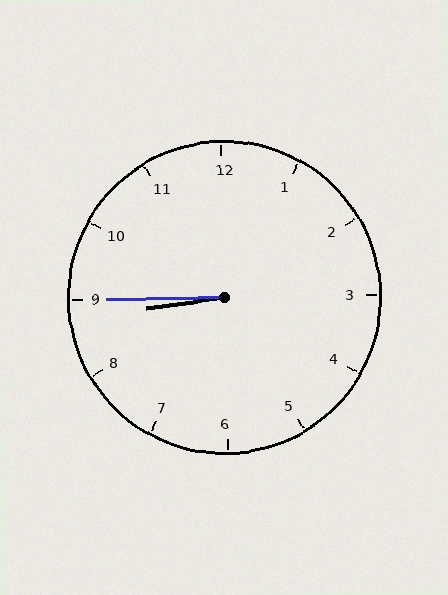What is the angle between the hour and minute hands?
Approximately 8 degrees.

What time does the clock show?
8:45.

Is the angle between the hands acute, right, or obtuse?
It is acute.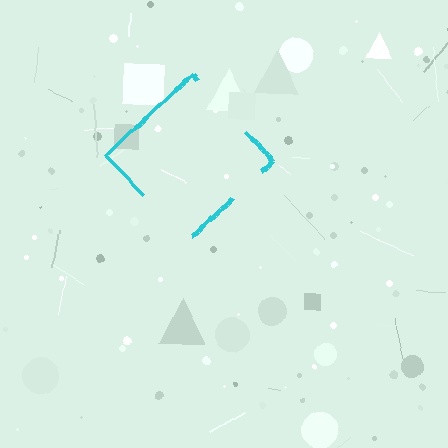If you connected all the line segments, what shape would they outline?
They would outline a diamond.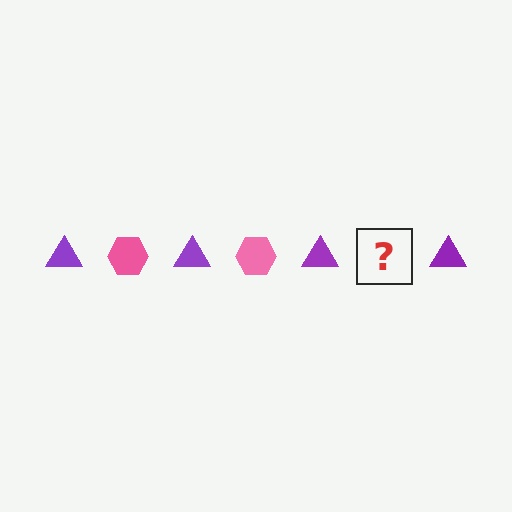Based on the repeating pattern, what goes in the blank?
The blank should be a pink hexagon.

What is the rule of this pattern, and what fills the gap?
The rule is that the pattern alternates between purple triangle and pink hexagon. The gap should be filled with a pink hexagon.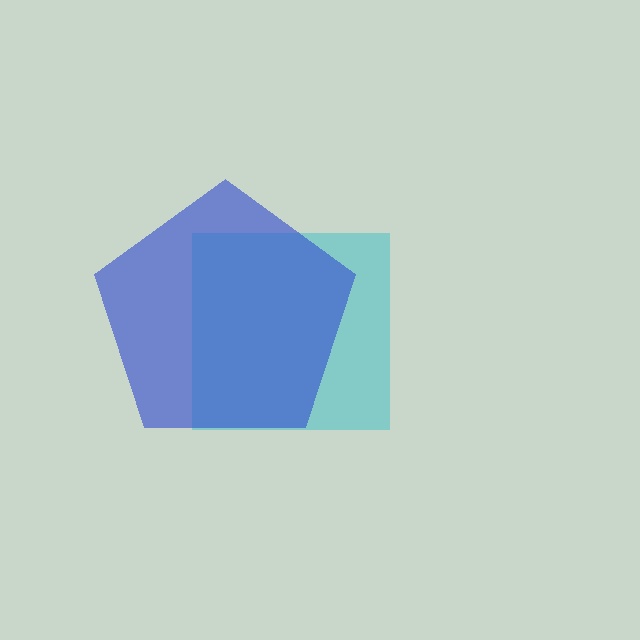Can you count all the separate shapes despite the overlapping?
Yes, there are 2 separate shapes.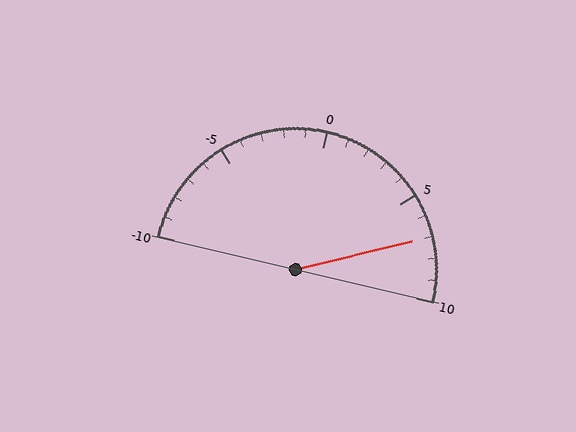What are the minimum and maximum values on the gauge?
The gauge ranges from -10 to 10.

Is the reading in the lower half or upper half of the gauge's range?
The reading is in the upper half of the range (-10 to 10).